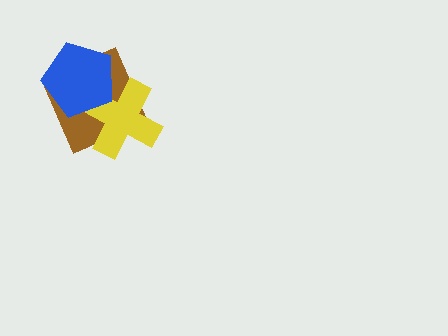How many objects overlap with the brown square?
2 objects overlap with the brown square.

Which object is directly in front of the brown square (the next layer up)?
The yellow cross is directly in front of the brown square.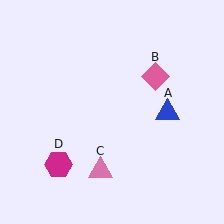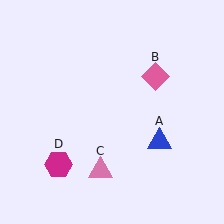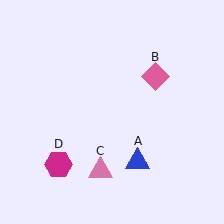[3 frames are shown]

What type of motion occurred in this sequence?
The blue triangle (object A) rotated clockwise around the center of the scene.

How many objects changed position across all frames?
1 object changed position: blue triangle (object A).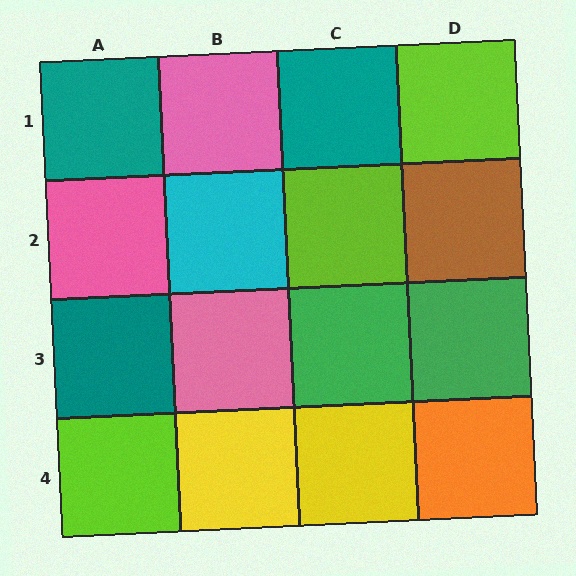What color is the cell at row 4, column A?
Lime.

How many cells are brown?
1 cell is brown.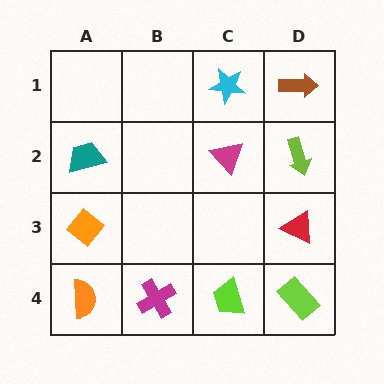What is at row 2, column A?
A teal trapezoid.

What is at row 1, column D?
A brown arrow.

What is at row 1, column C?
A cyan star.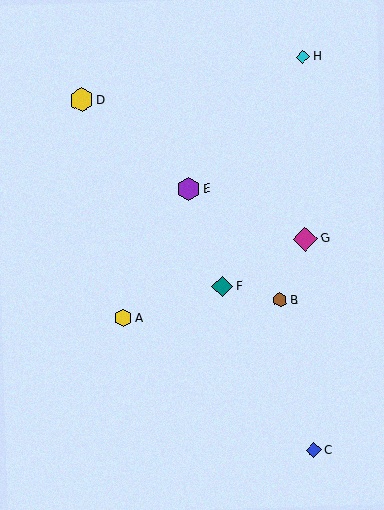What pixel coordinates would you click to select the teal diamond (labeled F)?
Click at (222, 287) to select the teal diamond F.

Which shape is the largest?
The magenta diamond (labeled G) is the largest.